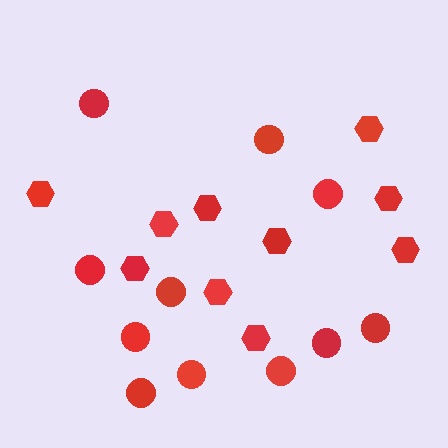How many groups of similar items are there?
There are 2 groups: one group of hexagons (10) and one group of circles (11).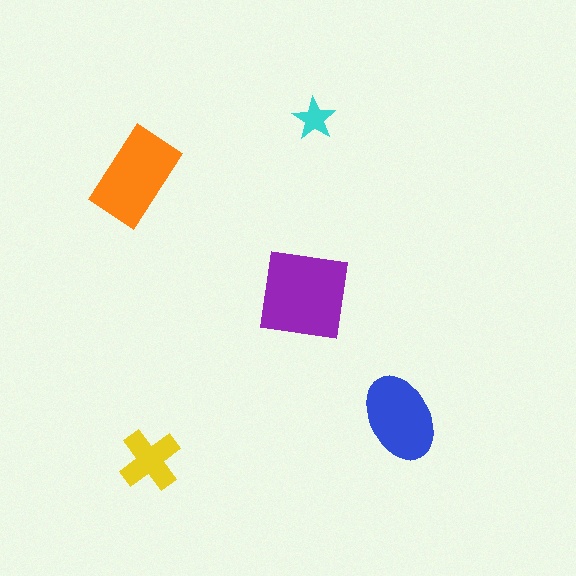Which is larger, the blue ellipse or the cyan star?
The blue ellipse.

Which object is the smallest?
The cyan star.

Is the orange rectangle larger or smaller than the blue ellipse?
Larger.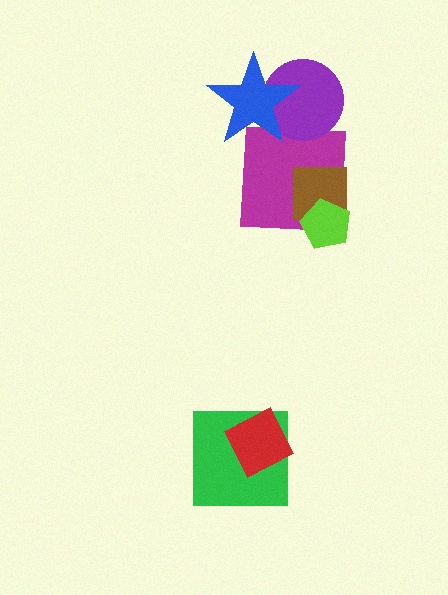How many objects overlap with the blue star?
2 objects overlap with the blue star.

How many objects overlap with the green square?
1 object overlaps with the green square.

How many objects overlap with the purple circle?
2 objects overlap with the purple circle.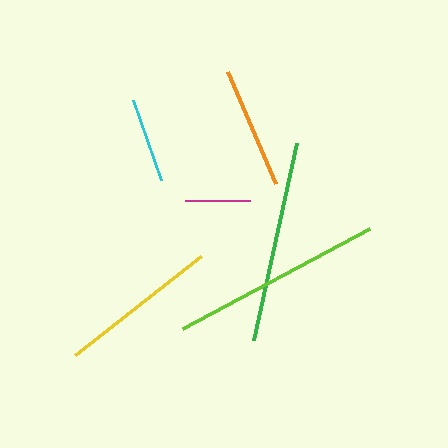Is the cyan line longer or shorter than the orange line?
The orange line is longer than the cyan line.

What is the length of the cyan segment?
The cyan segment is approximately 86 pixels long.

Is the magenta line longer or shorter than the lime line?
The lime line is longer than the magenta line.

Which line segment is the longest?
The lime line is the longest at approximately 212 pixels.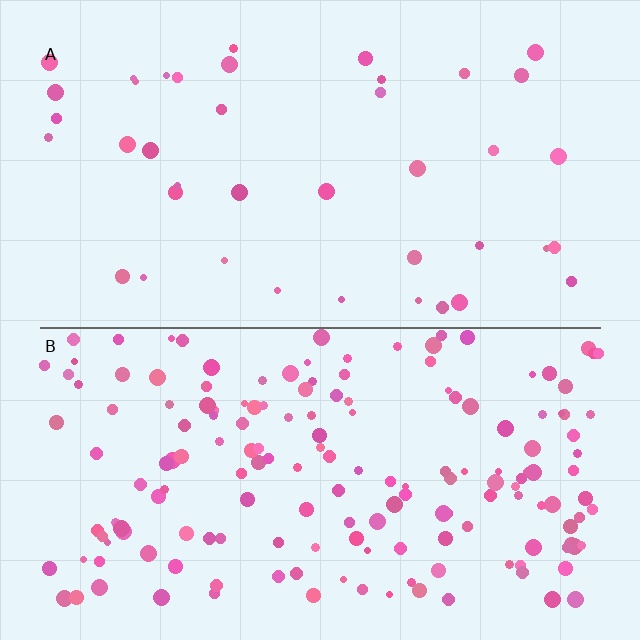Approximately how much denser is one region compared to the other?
Approximately 4.2× — region B over region A.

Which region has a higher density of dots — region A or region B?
B (the bottom).